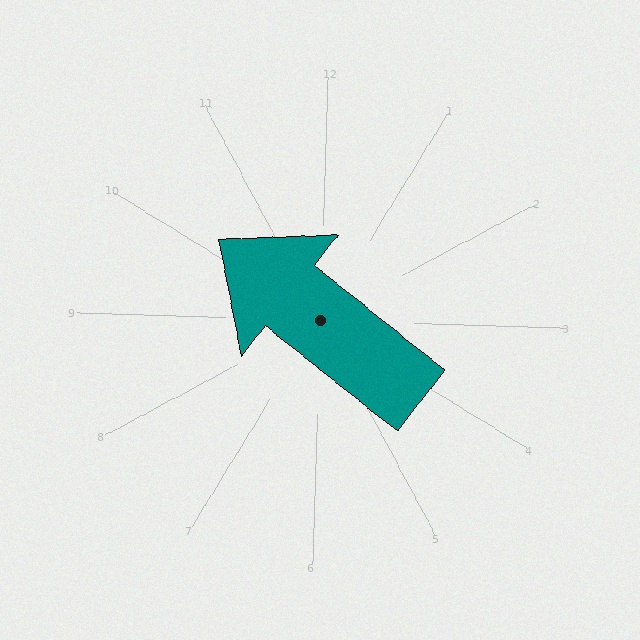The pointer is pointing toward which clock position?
Roughly 10 o'clock.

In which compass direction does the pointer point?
Northwest.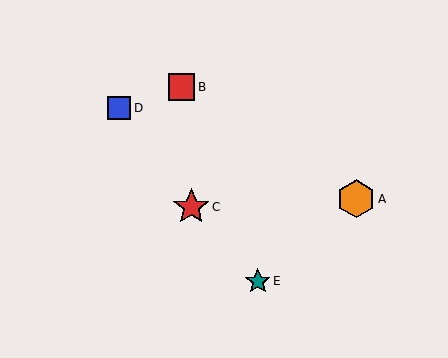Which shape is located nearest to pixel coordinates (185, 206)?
The red star (labeled C) at (191, 207) is nearest to that location.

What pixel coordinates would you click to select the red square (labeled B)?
Click at (181, 87) to select the red square B.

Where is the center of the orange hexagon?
The center of the orange hexagon is at (356, 199).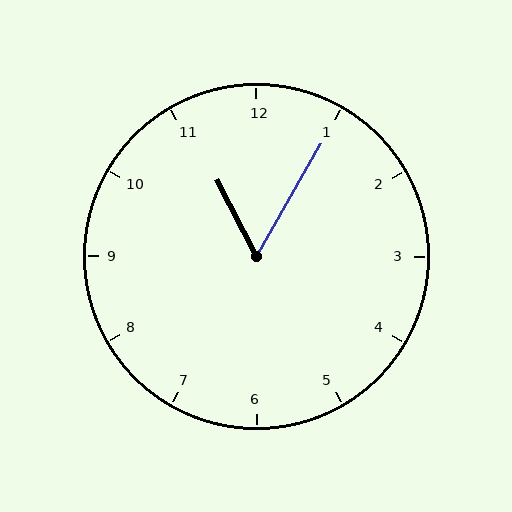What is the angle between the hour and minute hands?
Approximately 58 degrees.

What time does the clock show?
11:05.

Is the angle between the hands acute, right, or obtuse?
It is acute.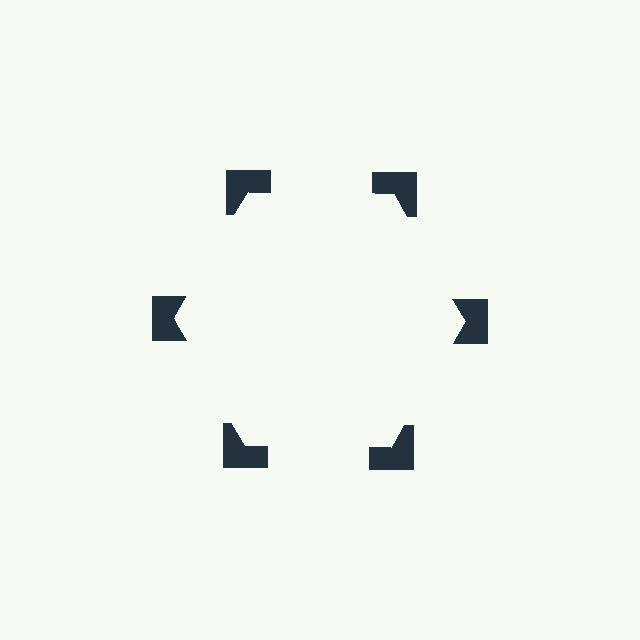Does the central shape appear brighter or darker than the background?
It typically appears slightly brighter than the background, even though no actual brightness change is drawn.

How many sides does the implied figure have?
6 sides.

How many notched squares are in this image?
There are 6 — one at each vertex of the illusory hexagon.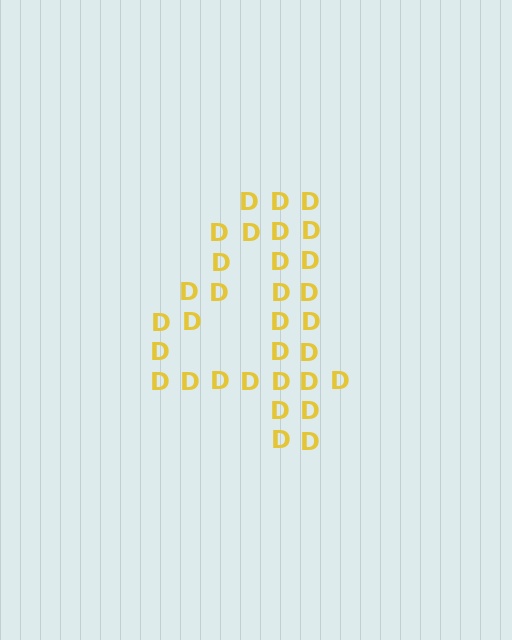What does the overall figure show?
The overall figure shows the digit 4.